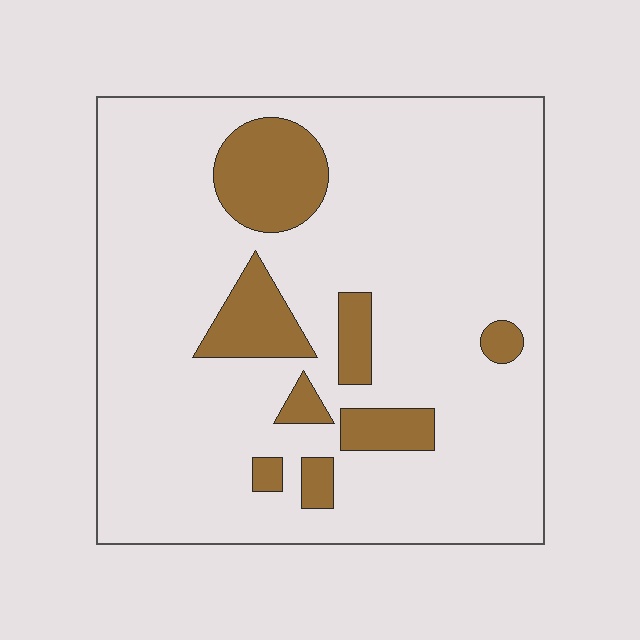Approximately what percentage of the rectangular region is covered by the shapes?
Approximately 15%.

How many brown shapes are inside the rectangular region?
8.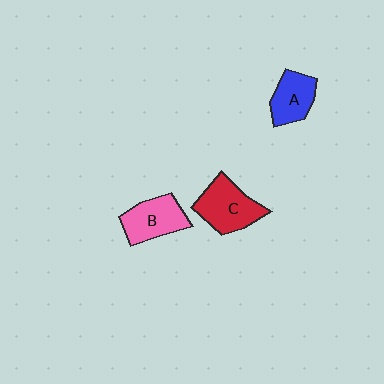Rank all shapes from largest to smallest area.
From largest to smallest: C (red), B (pink), A (blue).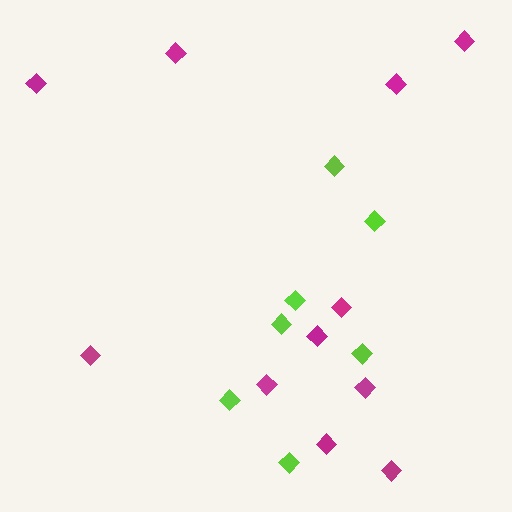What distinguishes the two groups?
There are 2 groups: one group of lime diamonds (7) and one group of magenta diamonds (11).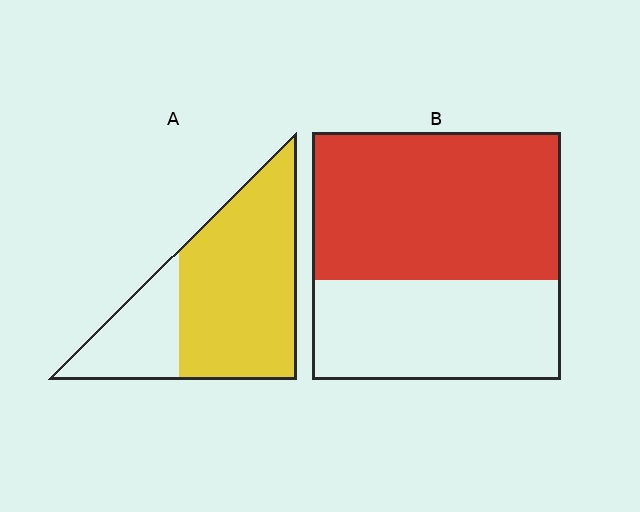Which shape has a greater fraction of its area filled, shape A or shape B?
Shape A.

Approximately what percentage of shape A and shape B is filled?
A is approximately 70% and B is approximately 60%.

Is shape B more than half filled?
Yes.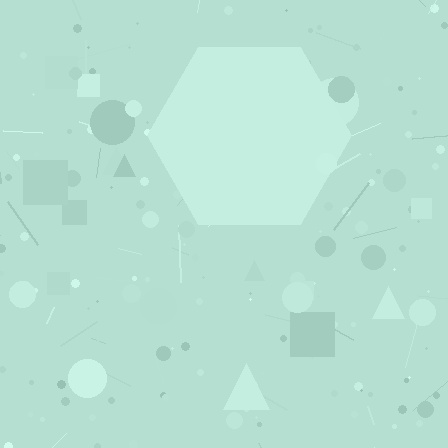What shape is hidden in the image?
A hexagon is hidden in the image.